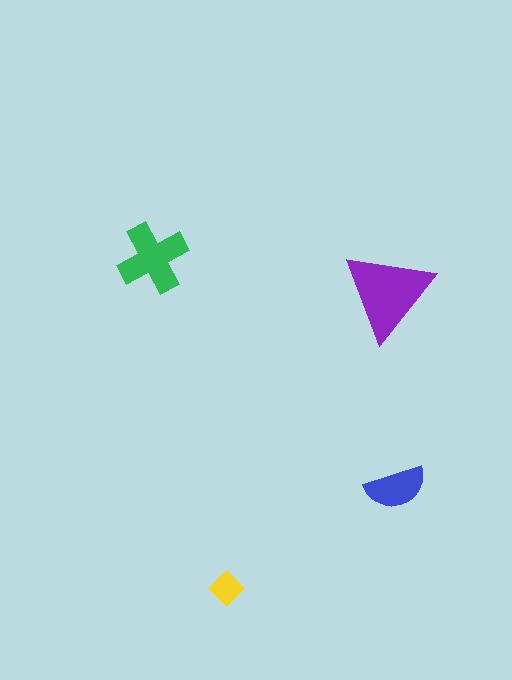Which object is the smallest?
The yellow diamond.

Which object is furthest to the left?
The green cross is leftmost.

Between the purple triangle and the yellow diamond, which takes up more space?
The purple triangle.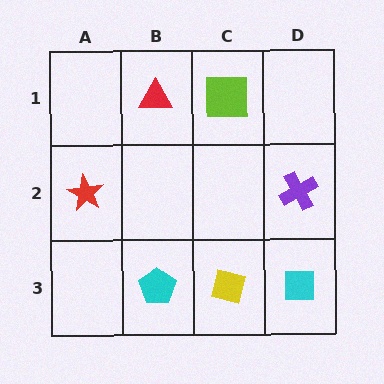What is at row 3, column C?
A yellow square.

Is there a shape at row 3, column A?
No, that cell is empty.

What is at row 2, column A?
A red star.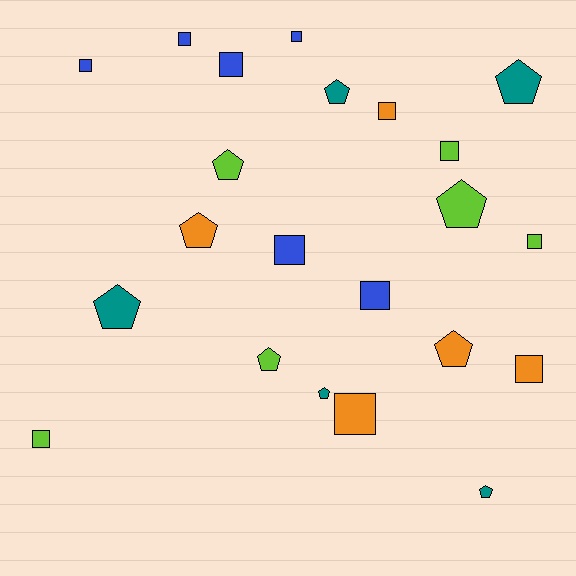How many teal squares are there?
There are no teal squares.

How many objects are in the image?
There are 22 objects.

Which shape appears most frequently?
Square, with 12 objects.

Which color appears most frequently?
Lime, with 6 objects.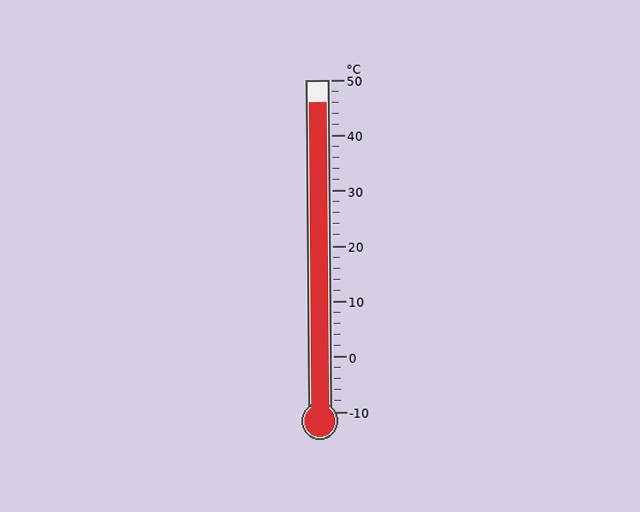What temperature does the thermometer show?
The thermometer shows approximately 46°C.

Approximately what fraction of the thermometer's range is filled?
The thermometer is filled to approximately 95% of its range.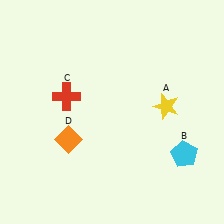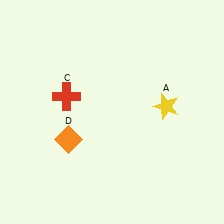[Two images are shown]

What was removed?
The cyan pentagon (B) was removed in Image 2.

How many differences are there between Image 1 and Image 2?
There is 1 difference between the two images.